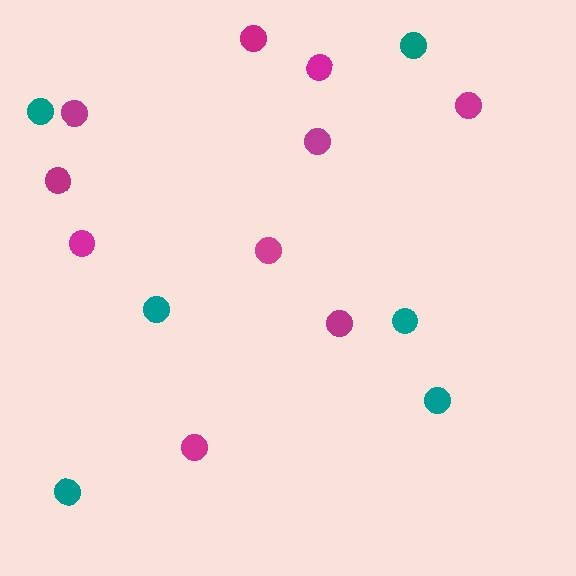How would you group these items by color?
There are 2 groups: one group of magenta circles (10) and one group of teal circles (6).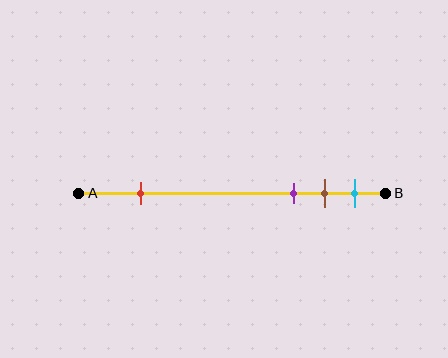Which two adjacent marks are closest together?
The brown and cyan marks are the closest adjacent pair.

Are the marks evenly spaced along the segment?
No, the marks are not evenly spaced.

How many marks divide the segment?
There are 4 marks dividing the segment.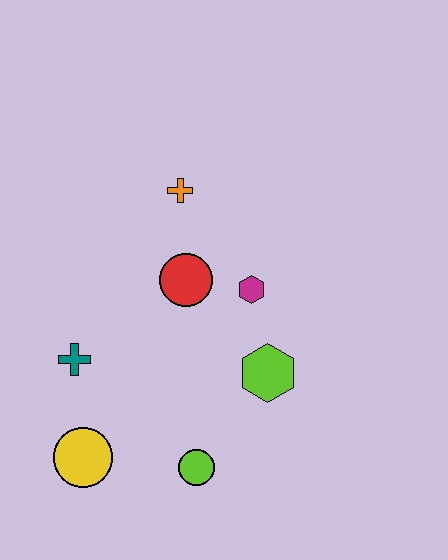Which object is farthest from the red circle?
The yellow circle is farthest from the red circle.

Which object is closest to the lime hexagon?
The magenta hexagon is closest to the lime hexagon.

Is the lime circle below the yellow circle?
Yes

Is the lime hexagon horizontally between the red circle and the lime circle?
No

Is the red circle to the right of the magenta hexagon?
No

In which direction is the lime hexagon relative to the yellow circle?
The lime hexagon is to the right of the yellow circle.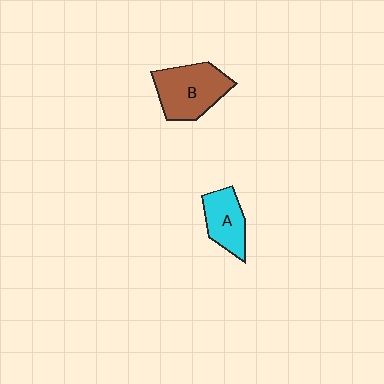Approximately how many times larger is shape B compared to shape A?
Approximately 1.5 times.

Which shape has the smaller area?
Shape A (cyan).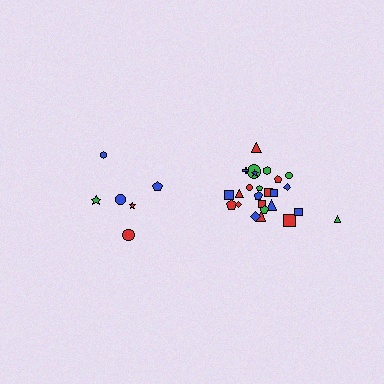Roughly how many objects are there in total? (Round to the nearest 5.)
Roughly 30 objects in total.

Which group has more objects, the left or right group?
The right group.